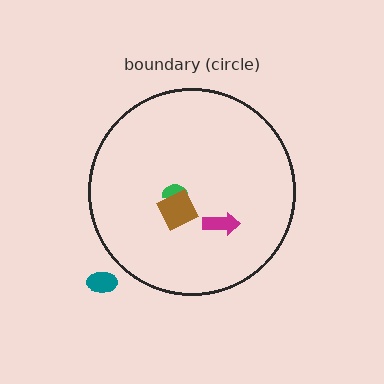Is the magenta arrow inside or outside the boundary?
Inside.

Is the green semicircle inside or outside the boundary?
Inside.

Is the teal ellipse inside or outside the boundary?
Outside.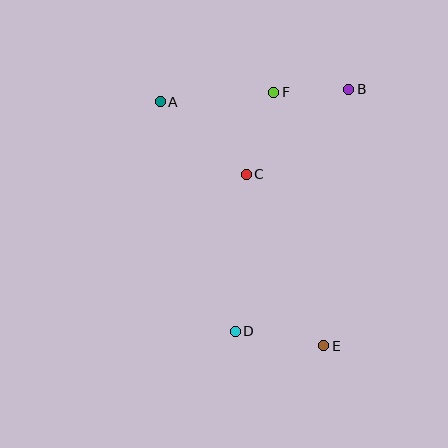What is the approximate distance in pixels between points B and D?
The distance between B and D is approximately 268 pixels.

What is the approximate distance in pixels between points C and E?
The distance between C and E is approximately 188 pixels.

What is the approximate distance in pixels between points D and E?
The distance between D and E is approximately 90 pixels.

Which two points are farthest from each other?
Points A and E are farthest from each other.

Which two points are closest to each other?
Points B and F are closest to each other.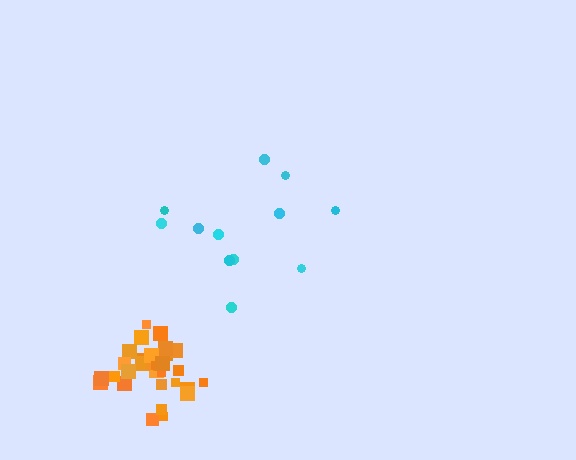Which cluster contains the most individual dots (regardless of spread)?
Orange (33).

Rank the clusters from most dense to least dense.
orange, cyan.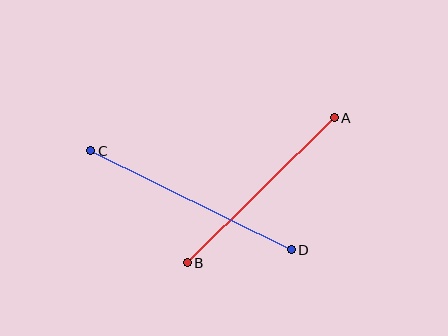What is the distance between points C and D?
The distance is approximately 224 pixels.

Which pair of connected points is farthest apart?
Points C and D are farthest apart.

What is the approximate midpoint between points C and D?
The midpoint is at approximately (191, 200) pixels.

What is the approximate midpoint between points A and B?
The midpoint is at approximately (261, 190) pixels.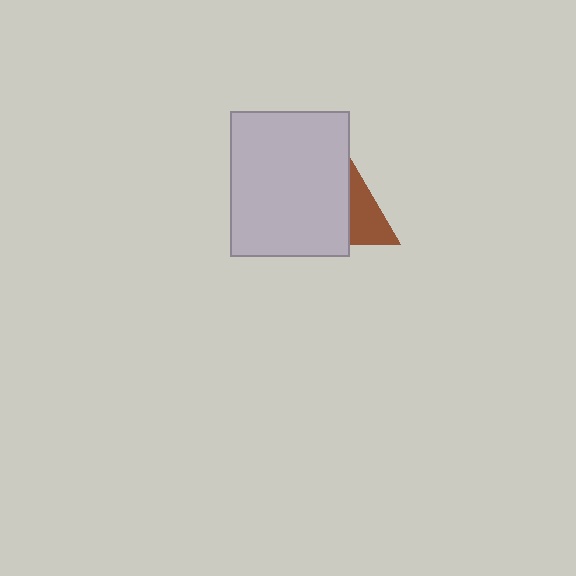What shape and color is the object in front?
The object in front is a light gray rectangle.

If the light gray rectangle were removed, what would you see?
You would see the complete brown triangle.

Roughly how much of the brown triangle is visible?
About half of it is visible (roughly 47%).